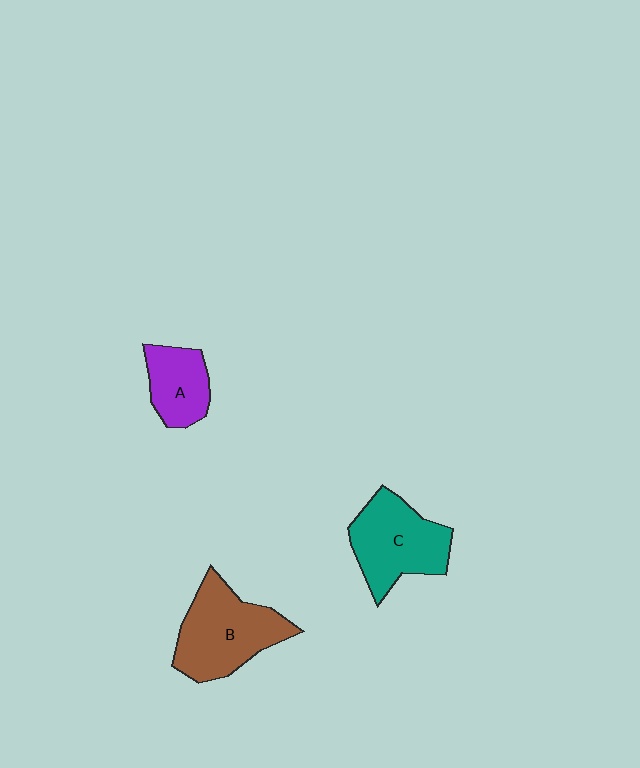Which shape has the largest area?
Shape B (brown).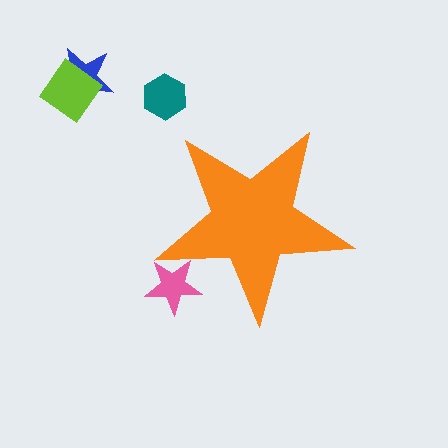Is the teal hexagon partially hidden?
No, the teal hexagon is fully visible.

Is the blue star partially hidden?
No, the blue star is fully visible.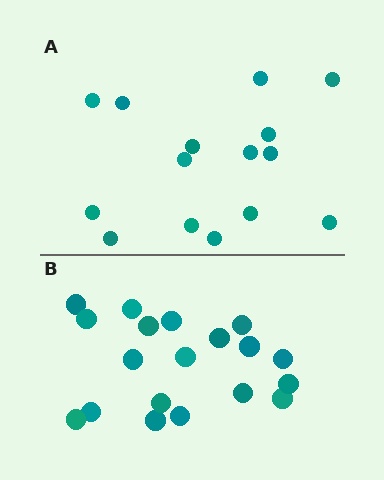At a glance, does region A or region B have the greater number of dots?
Region B (the bottom region) has more dots.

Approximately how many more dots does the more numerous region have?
Region B has about 4 more dots than region A.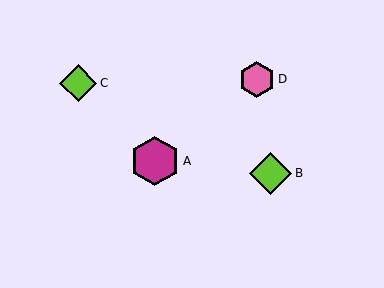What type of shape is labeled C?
Shape C is a lime diamond.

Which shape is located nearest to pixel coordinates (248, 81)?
The pink hexagon (labeled D) at (257, 79) is nearest to that location.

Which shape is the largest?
The magenta hexagon (labeled A) is the largest.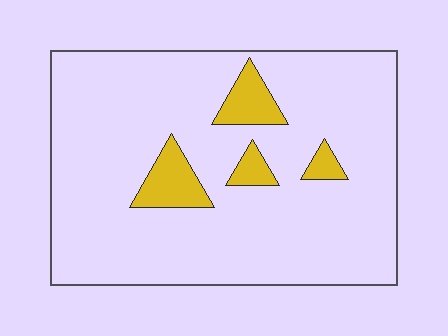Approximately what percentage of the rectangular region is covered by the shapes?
Approximately 10%.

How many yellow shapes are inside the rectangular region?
4.